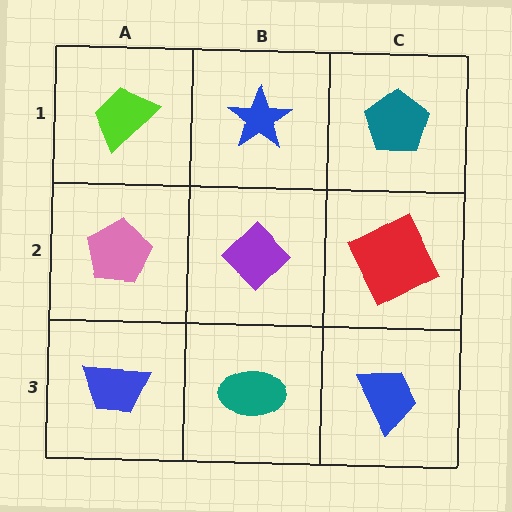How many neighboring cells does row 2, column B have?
4.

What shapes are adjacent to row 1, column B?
A purple diamond (row 2, column B), a lime trapezoid (row 1, column A), a teal pentagon (row 1, column C).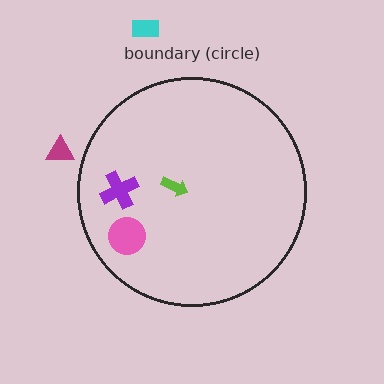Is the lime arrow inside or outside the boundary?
Inside.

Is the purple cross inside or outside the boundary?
Inside.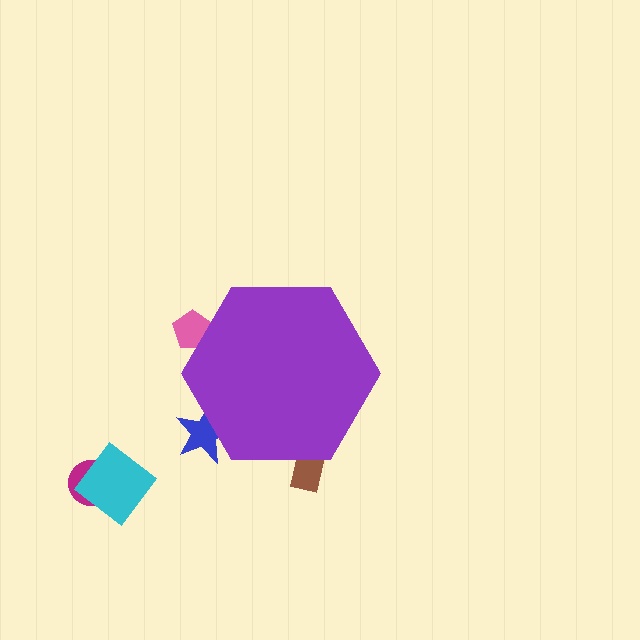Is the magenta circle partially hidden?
No, the magenta circle is fully visible.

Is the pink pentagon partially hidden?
Yes, the pink pentagon is partially hidden behind the purple hexagon.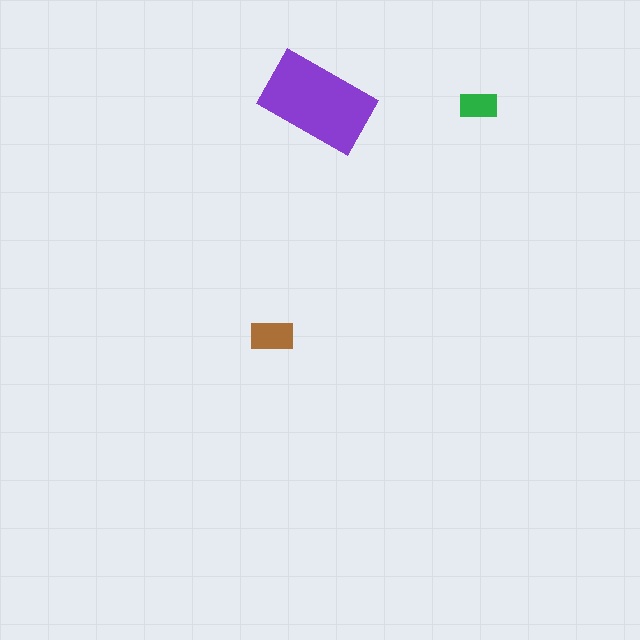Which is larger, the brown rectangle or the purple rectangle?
The purple one.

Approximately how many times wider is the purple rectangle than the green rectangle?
About 3 times wider.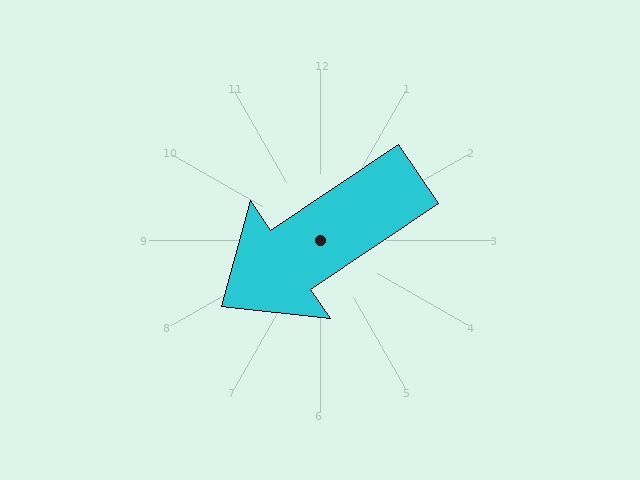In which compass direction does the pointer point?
Southwest.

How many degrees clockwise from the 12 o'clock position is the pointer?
Approximately 236 degrees.